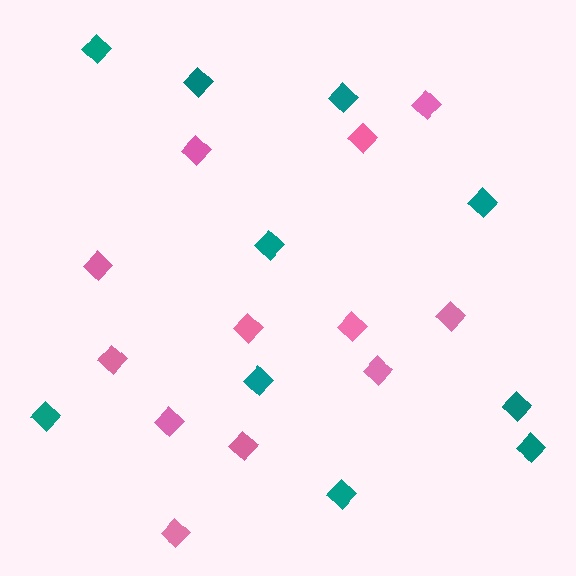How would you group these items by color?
There are 2 groups: one group of teal diamonds (10) and one group of pink diamonds (12).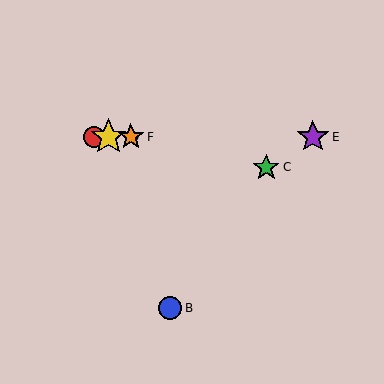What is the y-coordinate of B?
Object B is at y≈308.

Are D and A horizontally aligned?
Yes, both are at y≈137.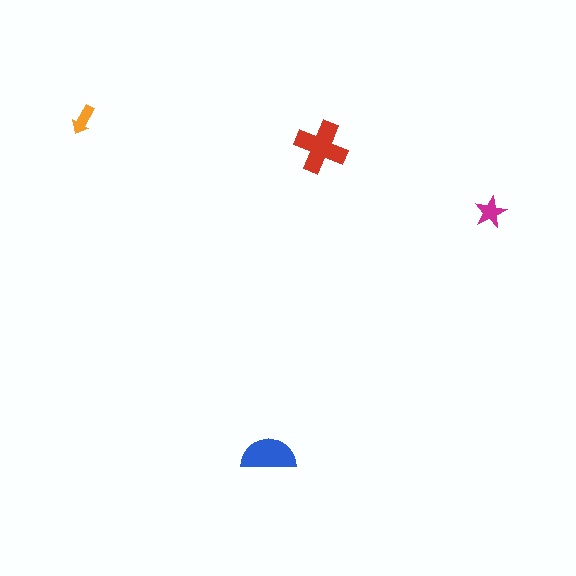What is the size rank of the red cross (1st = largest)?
1st.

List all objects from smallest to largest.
The orange arrow, the magenta star, the blue semicircle, the red cross.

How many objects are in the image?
There are 4 objects in the image.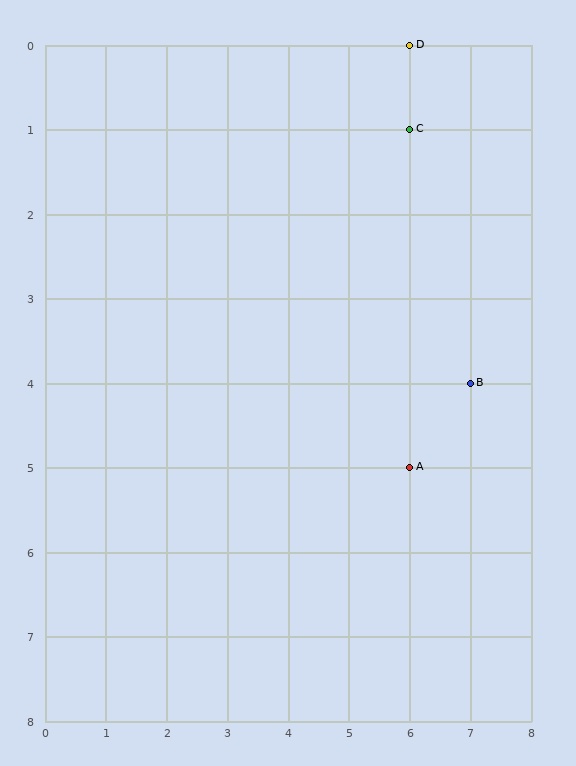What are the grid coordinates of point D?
Point D is at grid coordinates (6, 0).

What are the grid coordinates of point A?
Point A is at grid coordinates (6, 5).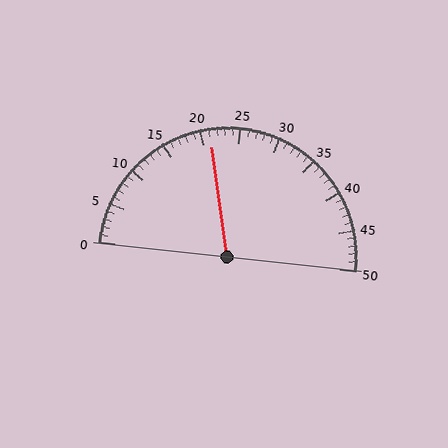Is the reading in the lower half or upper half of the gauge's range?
The reading is in the lower half of the range (0 to 50).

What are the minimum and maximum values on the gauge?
The gauge ranges from 0 to 50.